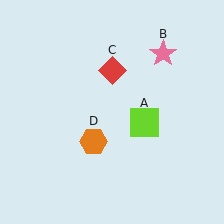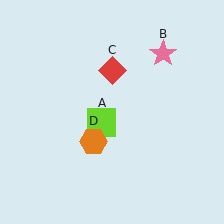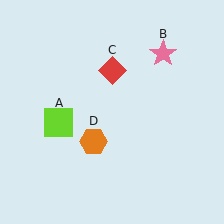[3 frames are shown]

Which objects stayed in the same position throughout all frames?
Pink star (object B) and red diamond (object C) and orange hexagon (object D) remained stationary.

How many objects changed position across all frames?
1 object changed position: lime square (object A).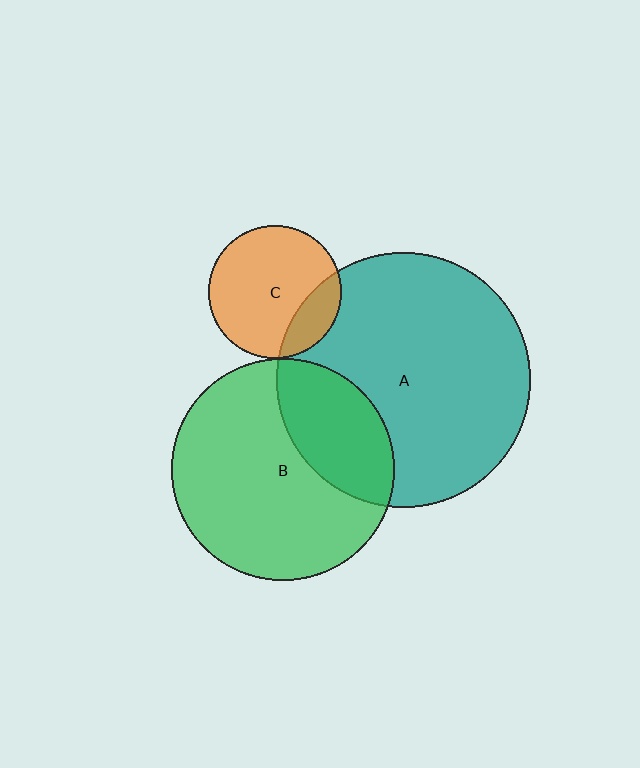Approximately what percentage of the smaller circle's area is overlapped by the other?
Approximately 20%.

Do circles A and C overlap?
Yes.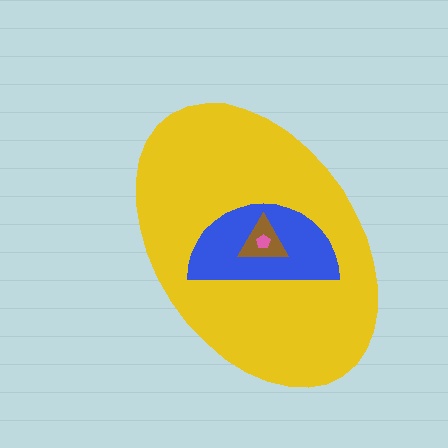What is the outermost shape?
The yellow ellipse.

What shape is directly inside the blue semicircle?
The brown triangle.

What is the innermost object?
The pink pentagon.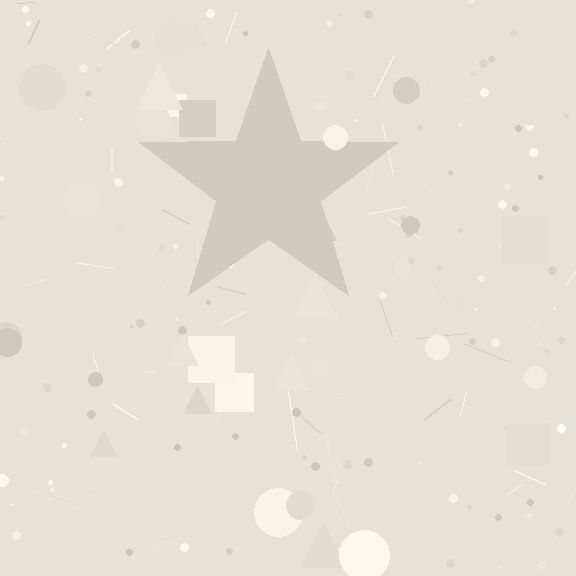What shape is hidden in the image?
A star is hidden in the image.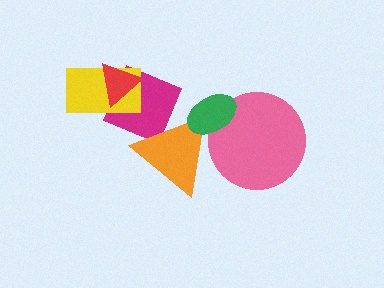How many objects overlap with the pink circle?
2 objects overlap with the pink circle.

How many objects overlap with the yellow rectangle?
2 objects overlap with the yellow rectangle.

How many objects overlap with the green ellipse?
2 objects overlap with the green ellipse.